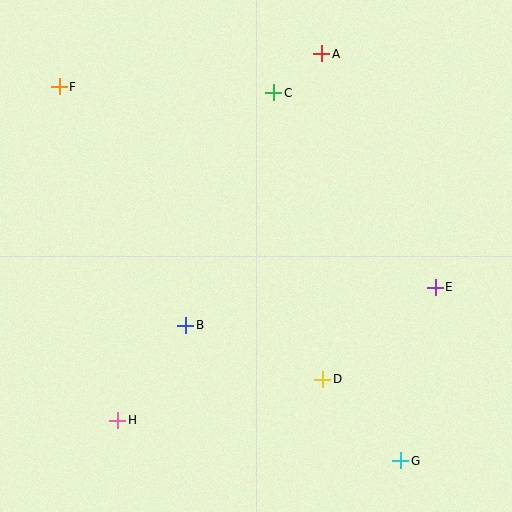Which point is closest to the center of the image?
Point B at (186, 325) is closest to the center.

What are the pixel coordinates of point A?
Point A is at (322, 54).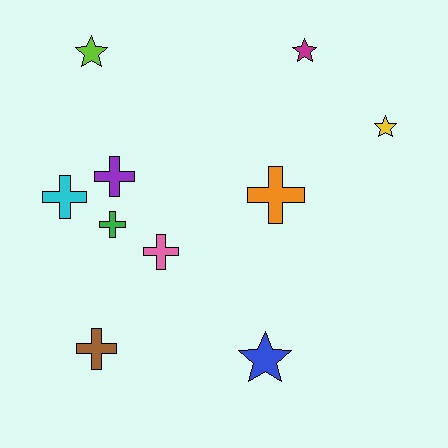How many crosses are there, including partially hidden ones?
There are 6 crosses.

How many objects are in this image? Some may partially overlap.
There are 10 objects.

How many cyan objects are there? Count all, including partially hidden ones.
There is 1 cyan object.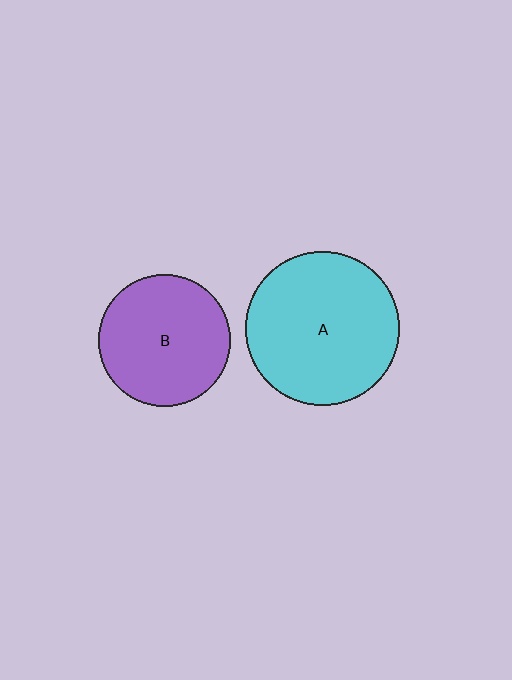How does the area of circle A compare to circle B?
Approximately 1.4 times.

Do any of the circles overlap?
No, none of the circles overlap.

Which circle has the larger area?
Circle A (cyan).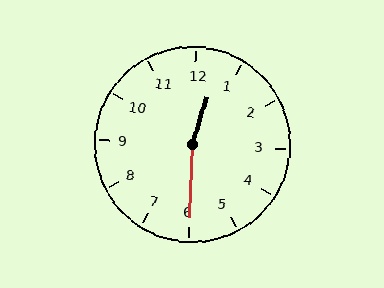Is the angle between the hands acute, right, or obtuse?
It is obtuse.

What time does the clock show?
12:30.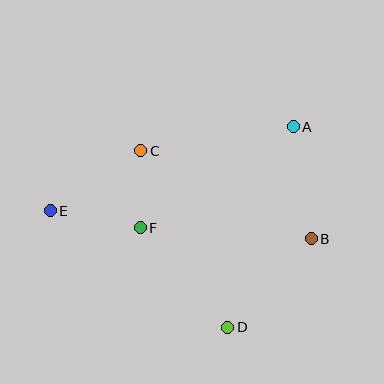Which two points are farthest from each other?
Points B and E are farthest from each other.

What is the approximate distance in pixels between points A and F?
The distance between A and F is approximately 184 pixels.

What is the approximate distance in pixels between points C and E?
The distance between C and E is approximately 109 pixels.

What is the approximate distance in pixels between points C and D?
The distance between C and D is approximately 197 pixels.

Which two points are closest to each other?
Points C and F are closest to each other.